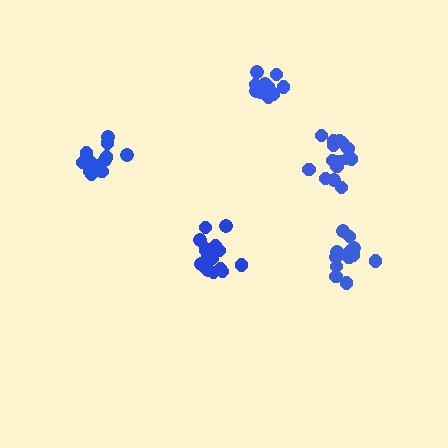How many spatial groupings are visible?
There are 5 spatial groupings.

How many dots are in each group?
Group 1: 12 dots, Group 2: 17 dots, Group 3: 12 dots, Group 4: 16 dots, Group 5: 16 dots (73 total).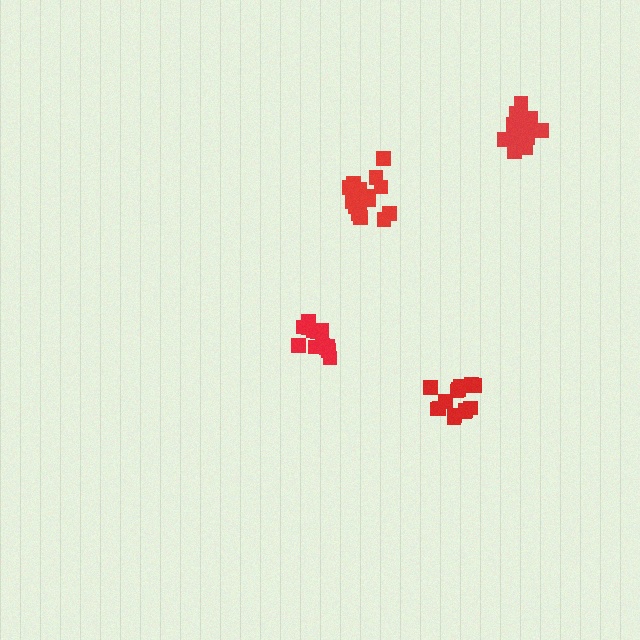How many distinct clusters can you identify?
There are 4 distinct clusters.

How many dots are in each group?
Group 1: 15 dots, Group 2: 15 dots, Group 3: 14 dots, Group 4: 14 dots (58 total).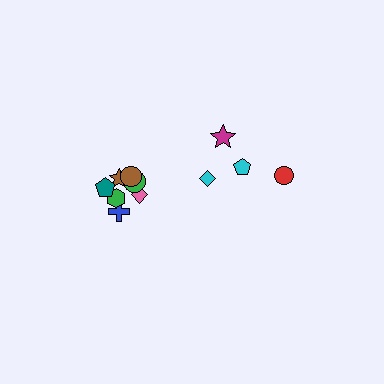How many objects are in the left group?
There are 7 objects.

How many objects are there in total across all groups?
There are 11 objects.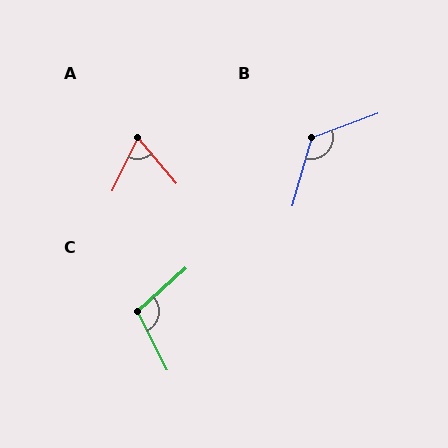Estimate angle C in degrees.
Approximately 105 degrees.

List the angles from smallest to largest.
A (66°), C (105°), B (126°).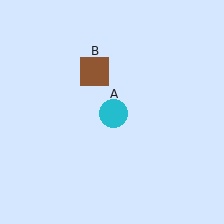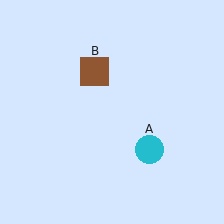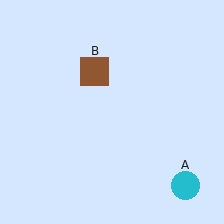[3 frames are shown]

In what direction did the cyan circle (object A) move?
The cyan circle (object A) moved down and to the right.